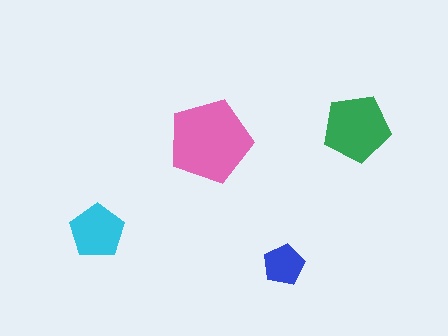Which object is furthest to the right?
The green pentagon is rightmost.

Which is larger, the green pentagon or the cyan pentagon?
The green one.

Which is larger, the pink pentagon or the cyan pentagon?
The pink one.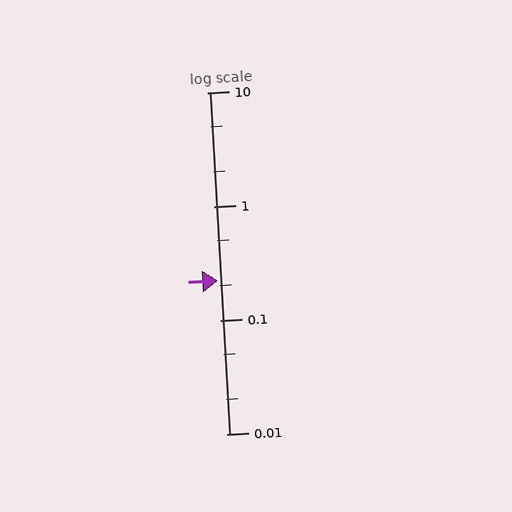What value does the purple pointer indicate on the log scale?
The pointer indicates approximately 0.22.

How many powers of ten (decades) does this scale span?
The scale spans 3 decades, from 0.01 to 10.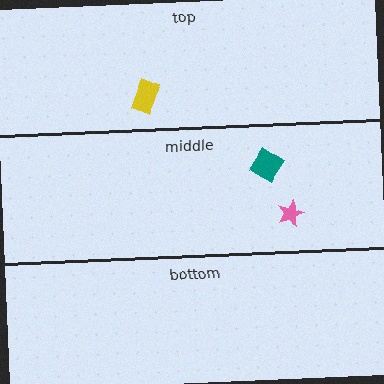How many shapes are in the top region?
1.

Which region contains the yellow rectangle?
The top region.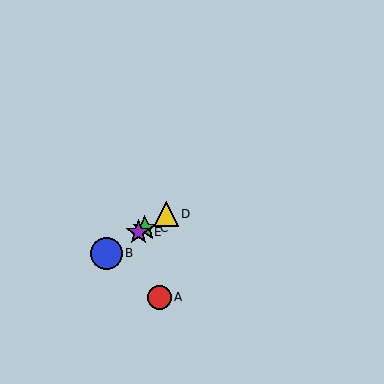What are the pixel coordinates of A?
Object A is at (159, 297).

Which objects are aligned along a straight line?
Objects B, C, D, E are aligned along a straight line.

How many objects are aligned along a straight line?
4 objects (B, C, D, E) are aligned along a straight line.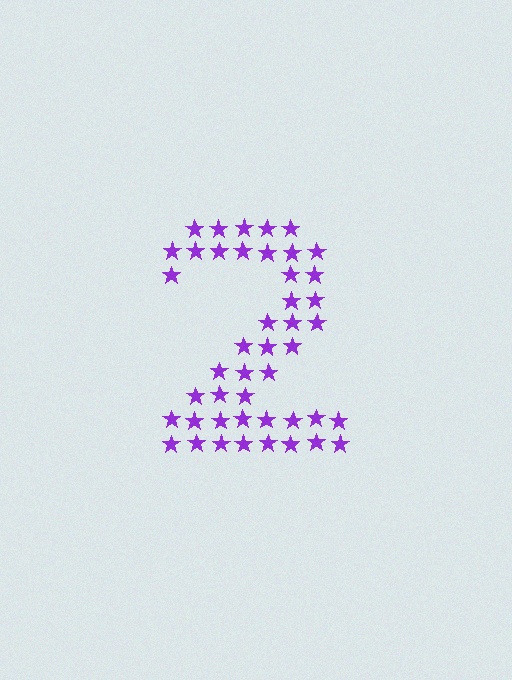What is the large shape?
The large shape is the digit 2.